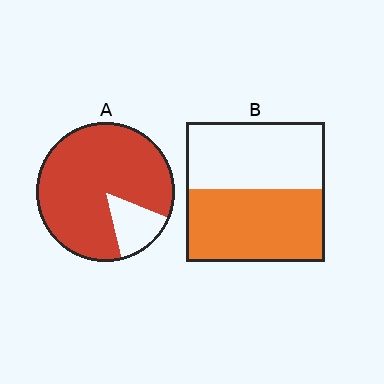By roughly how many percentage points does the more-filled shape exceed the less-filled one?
By roughly 35 percentage points (A over B).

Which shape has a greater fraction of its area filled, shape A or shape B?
Shape A.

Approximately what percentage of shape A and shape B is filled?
A is approximately 85% and B is approximately 50%.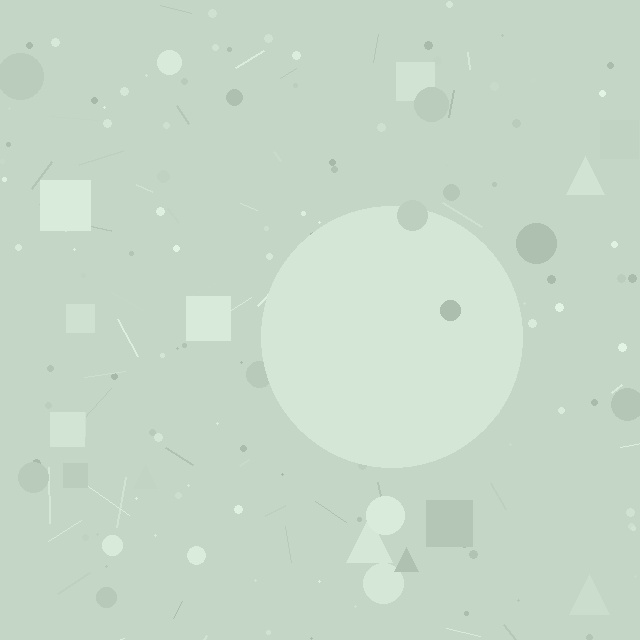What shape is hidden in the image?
A circle is hidden in the image.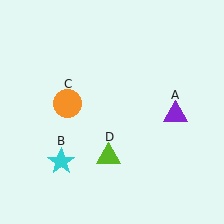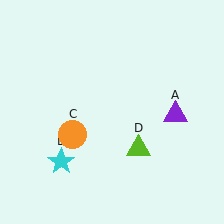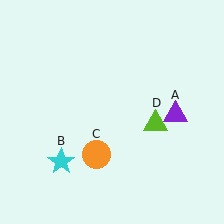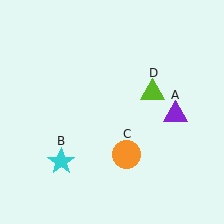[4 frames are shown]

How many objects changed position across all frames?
2 objects changed position: orange circle (object C), lime triangle (object D).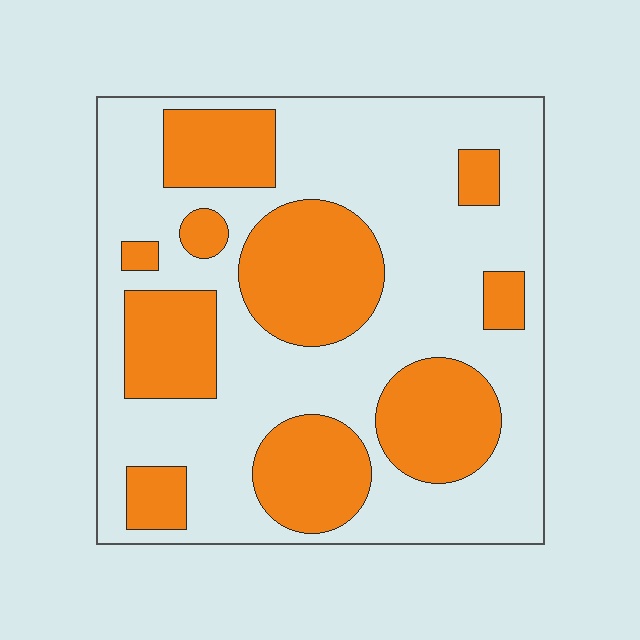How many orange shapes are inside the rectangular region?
10.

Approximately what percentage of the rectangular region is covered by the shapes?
Approximately 35%.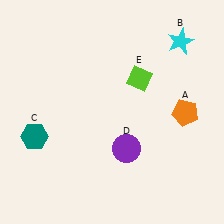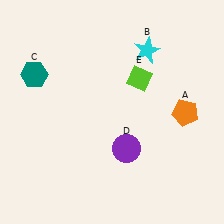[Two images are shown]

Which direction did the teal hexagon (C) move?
The teal hexagon (C) moved up.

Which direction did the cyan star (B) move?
The cyan star (B) moved left.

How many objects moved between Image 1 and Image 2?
2 objects moved between the two images.